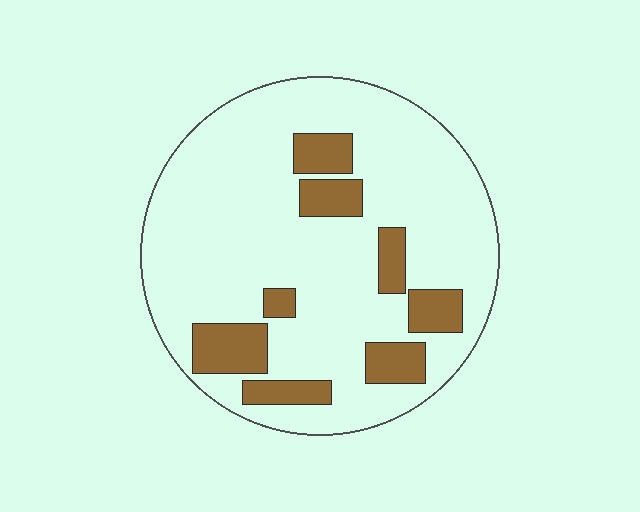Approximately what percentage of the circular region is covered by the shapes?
Approximately 20%.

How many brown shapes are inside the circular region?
8.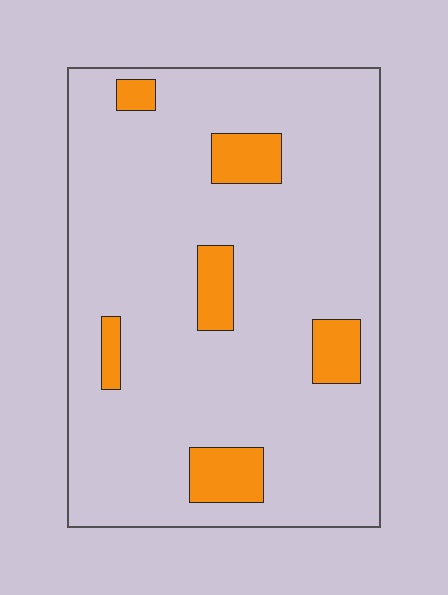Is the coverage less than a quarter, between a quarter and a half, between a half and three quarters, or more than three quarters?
Less than a quarter.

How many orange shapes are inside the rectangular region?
6.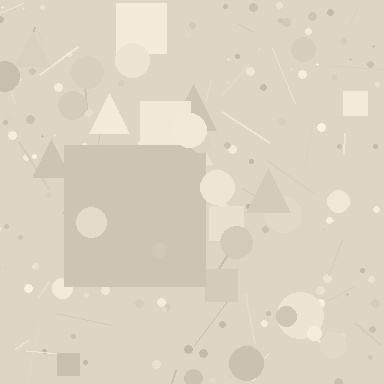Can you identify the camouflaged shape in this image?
The camouflaged shape is a square.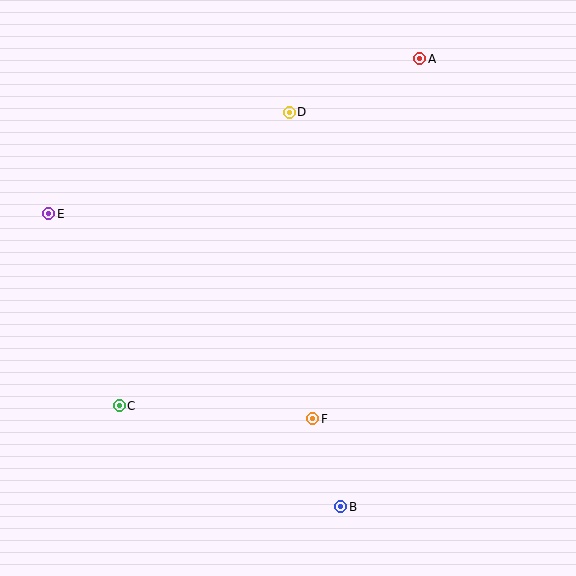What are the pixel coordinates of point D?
Point D is at (289, 112).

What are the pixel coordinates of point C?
Point C is at (119, 406).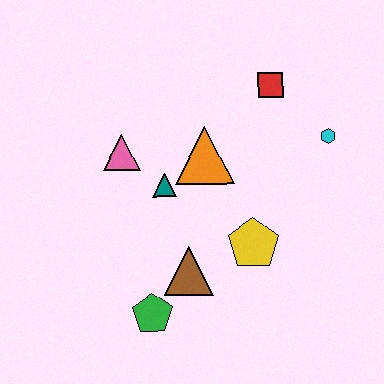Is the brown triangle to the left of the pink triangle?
No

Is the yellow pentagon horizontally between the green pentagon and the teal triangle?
No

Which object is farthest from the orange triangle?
The green pentagon is farthest from the orange triangle.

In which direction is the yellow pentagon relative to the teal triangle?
The yellow pentagon is to the right of the teal triangle.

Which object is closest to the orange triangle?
The teal triangle is closest to the orange triangle.